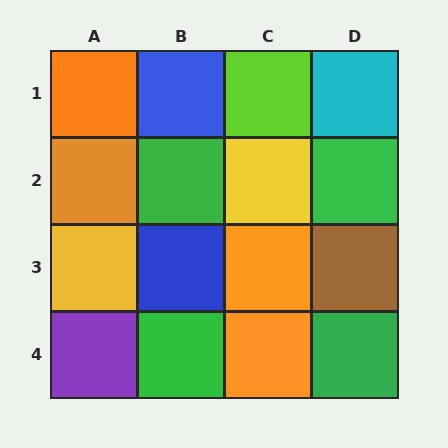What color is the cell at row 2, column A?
Orange.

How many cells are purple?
1 cell is purple.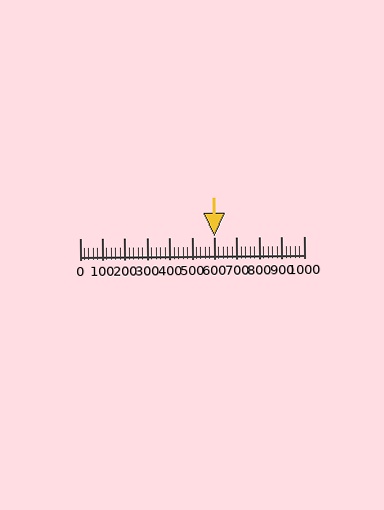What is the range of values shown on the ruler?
The ruler shows values from 0 to 1000.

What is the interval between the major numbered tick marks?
The major tick marks are spaced 100 units apart.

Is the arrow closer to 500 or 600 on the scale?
The arrow is closer to 600.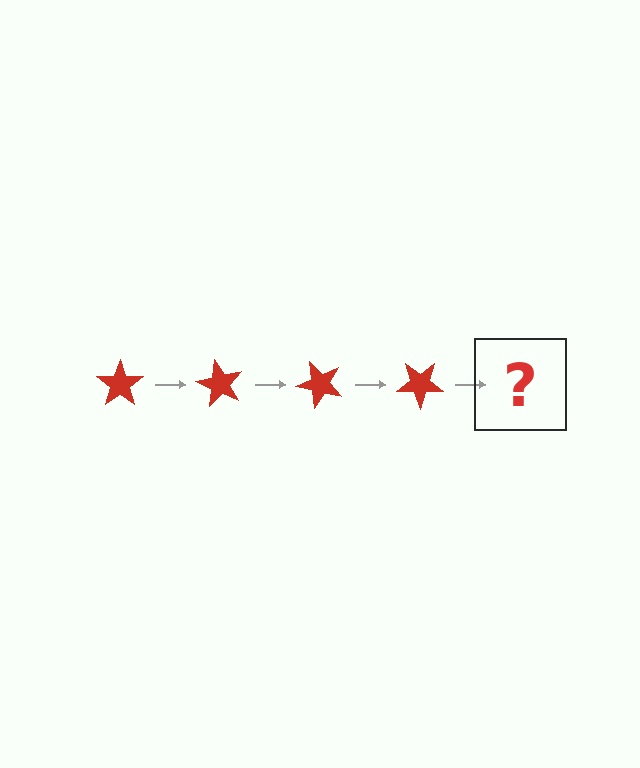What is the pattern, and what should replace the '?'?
The pattern is that the star rotates 60 degrees each step. The '?' should be a red star rotated 240 degrees.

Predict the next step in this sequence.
The next step is a red star rotated 240 degrees.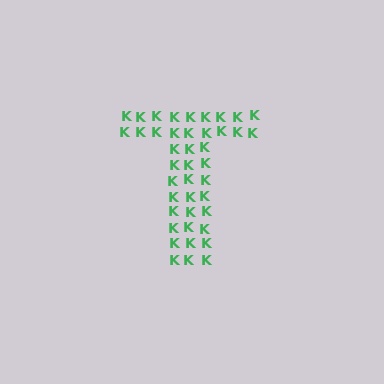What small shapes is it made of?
It is made of small letter K's.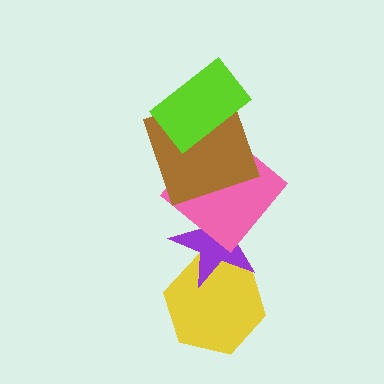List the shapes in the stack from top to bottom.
From top to bottom: the lime rectangle, the brown square, the pink diamond, the purple star, the yellow hexagon.